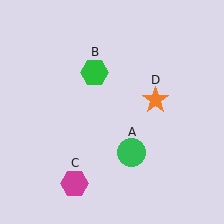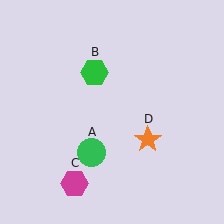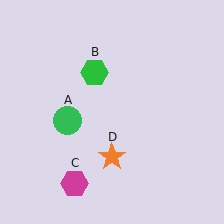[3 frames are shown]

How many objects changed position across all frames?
2 objects changed position: green circle (object A), orange star (object D).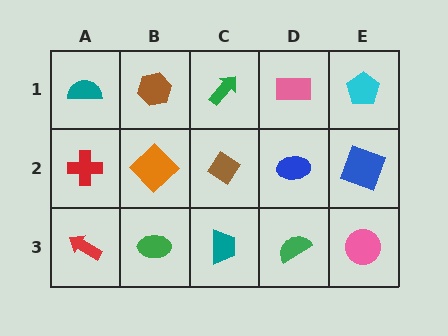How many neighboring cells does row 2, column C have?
4.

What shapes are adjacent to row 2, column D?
A pink rectangle (row 1, column D), a green semicircle (row 3, column D), a brown diamond (row 2, column C), a blue square (row 2, column E).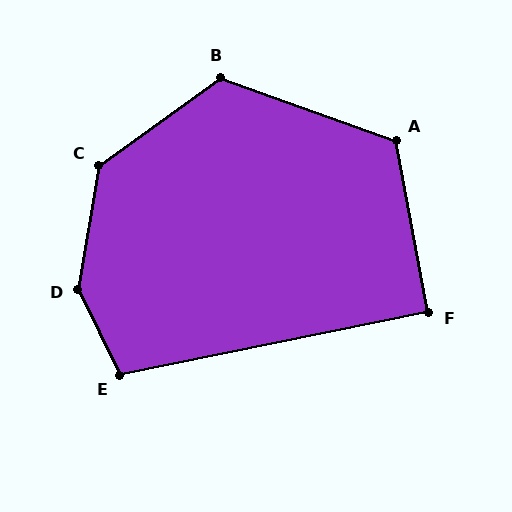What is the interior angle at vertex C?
Approximately 135 degrees (obtuse).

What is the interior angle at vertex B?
Approximately 125 degrees (obtuse).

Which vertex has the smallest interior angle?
F, at approximately 91 degrees.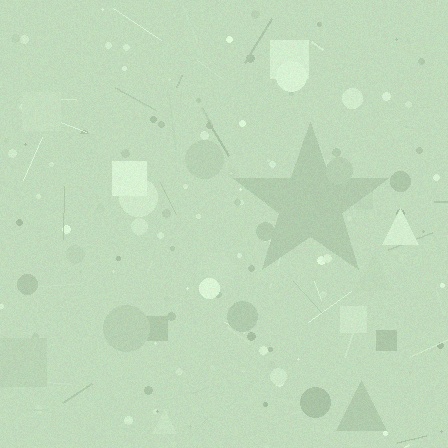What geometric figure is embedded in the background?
A star is embedded in the background.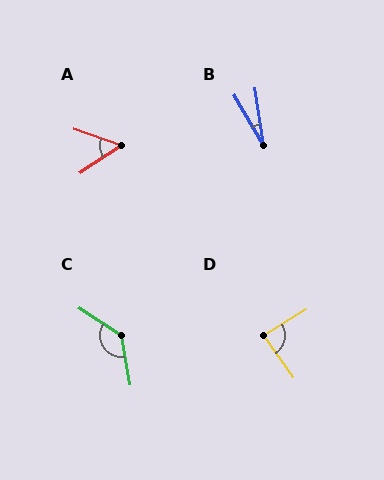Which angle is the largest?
C, at approximately 132 degrees.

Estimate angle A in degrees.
Approximately 52 degrees.